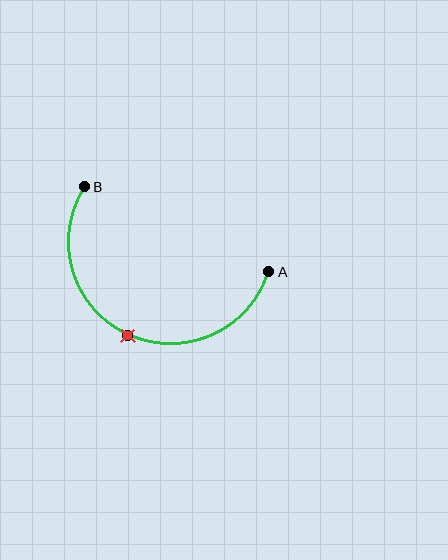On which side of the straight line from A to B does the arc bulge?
The arc bulges below the straight line connecting A and B.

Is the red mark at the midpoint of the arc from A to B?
Yes. The red mark lies on the arc at equal arc-length from both A and B — it is the arc midpoint.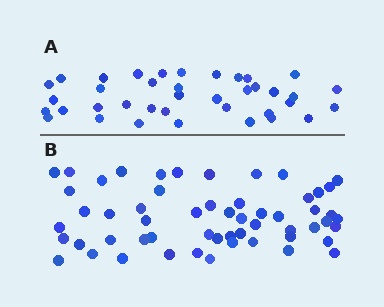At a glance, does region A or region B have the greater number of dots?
Region B (the bottom region) has more dots.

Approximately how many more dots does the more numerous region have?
Region B has approximately 20 more dots than region A.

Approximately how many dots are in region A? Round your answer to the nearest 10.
About 40 dots. (The exact count is 38, which rounds to 40.)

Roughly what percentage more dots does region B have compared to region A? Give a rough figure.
About 45% more.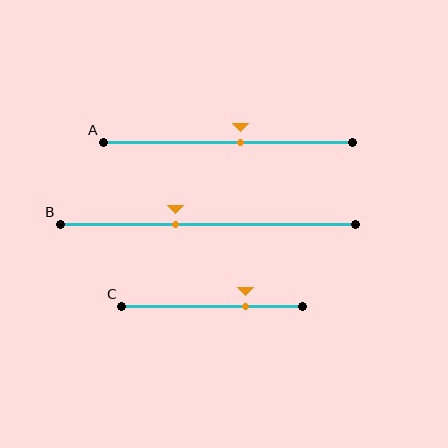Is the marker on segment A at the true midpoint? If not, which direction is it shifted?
No, the marker on segment A is shifted to the right by about 5% of the segment length.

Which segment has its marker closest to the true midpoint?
Segment A has its marker closest to the true midpoint.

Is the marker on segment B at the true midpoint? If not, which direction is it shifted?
No, the marker on segment B is shifted to the left by about 11% of the segment length.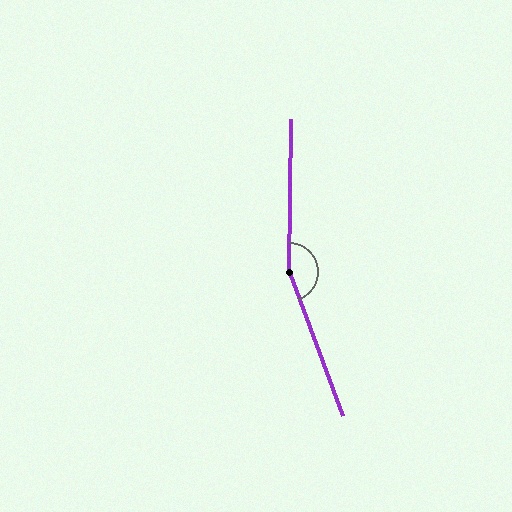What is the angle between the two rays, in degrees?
Approximately 159 degrees.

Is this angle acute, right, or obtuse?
It is obtuse.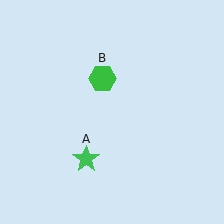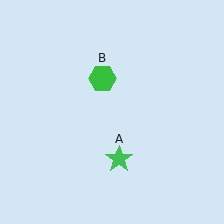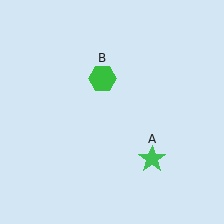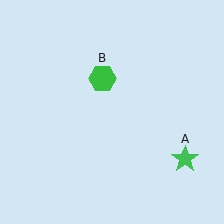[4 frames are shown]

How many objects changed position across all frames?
1 object changed position: green star (object A).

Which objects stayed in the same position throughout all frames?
Green hexagon (object B) remained stationary.